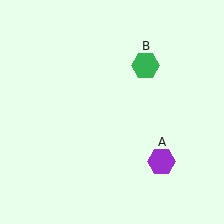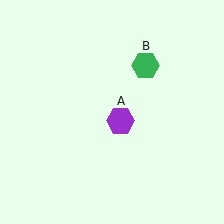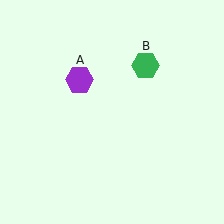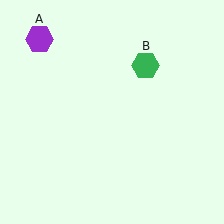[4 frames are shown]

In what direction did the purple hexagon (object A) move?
The purple hexagon (object A) moved up and to the left.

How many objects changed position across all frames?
1 object changed position: purple hexagon (object A).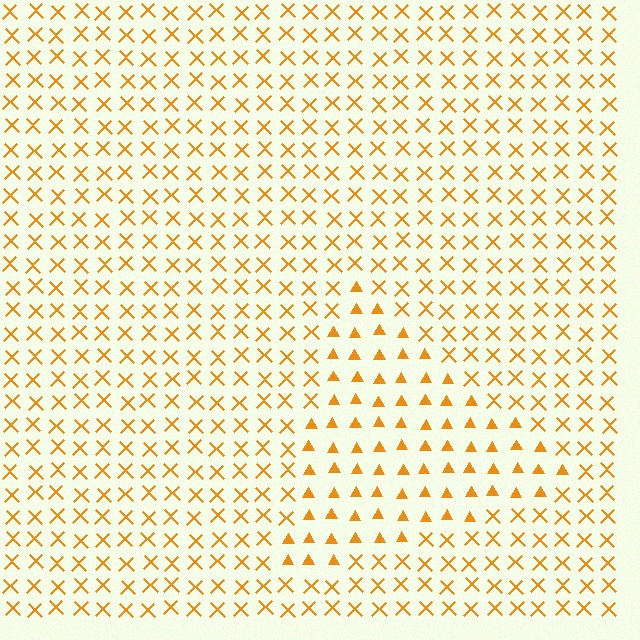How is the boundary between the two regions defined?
The boundary is defined by a change in element shape: triangles inside vs. X marks outside. All elements share the same color and spacing.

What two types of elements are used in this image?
The image uses triangles inside the triangle region and X marks outside it.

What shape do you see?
I see a triangle.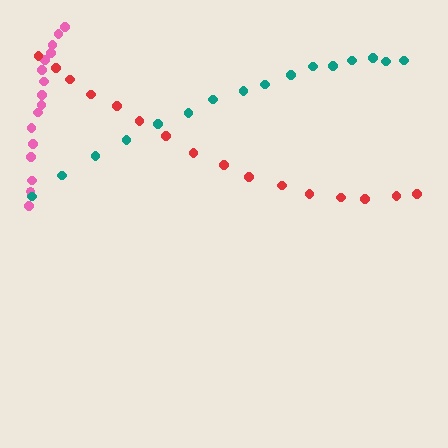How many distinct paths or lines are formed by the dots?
There are 3 distinct paths.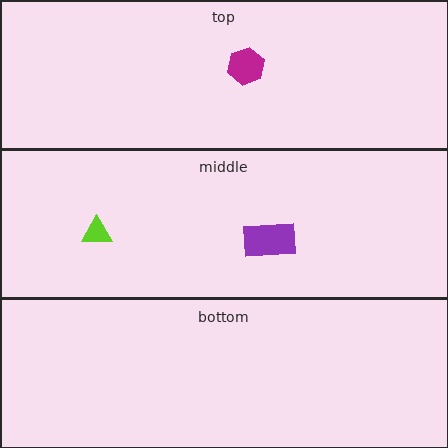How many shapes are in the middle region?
2.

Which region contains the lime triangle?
The middle region.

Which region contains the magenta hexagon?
The top region.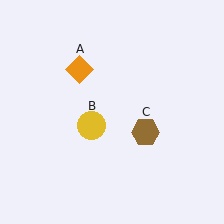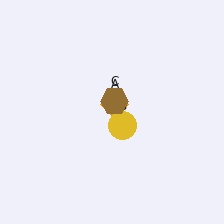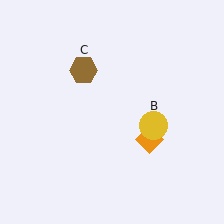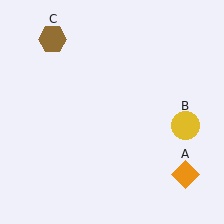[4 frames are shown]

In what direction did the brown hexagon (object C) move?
The brown hexagon (object C) moved up and to the left.